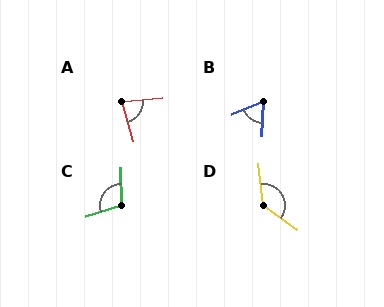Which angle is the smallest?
B, at approximately 65 degrees.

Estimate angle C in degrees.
Approximately 107 degrees.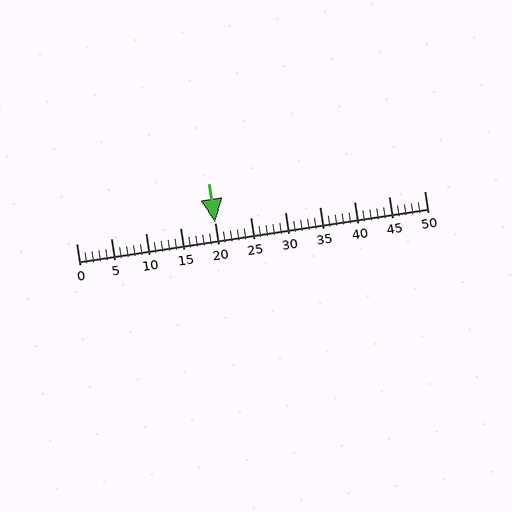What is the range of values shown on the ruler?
The ruler shows values from 0 to 50.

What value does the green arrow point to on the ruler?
The green arrow points to approximately 20.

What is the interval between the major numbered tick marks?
The major tick marks are spaced 5 units apart.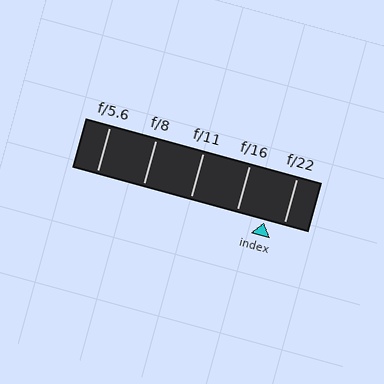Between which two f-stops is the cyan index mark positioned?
The index mark is between f/16 and f/22.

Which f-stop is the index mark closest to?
The index mark is closest to f/22.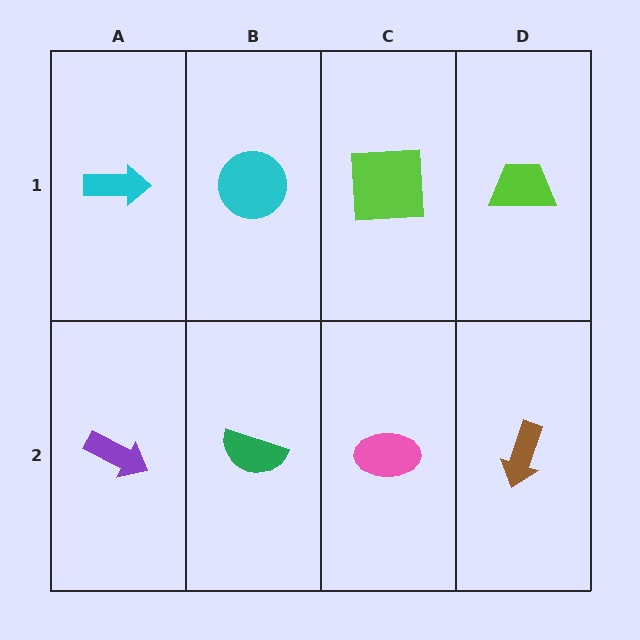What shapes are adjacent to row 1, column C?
A pink ellipse (row 2, column C), a cyan circle (row 1, column B), a lime trapezoid (row 1, column D).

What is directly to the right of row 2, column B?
A pink ellipse.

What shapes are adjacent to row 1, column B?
A green semicircle (row 2, column B), a cyan arrow (row 1, column A), a lime square (row 1, column C).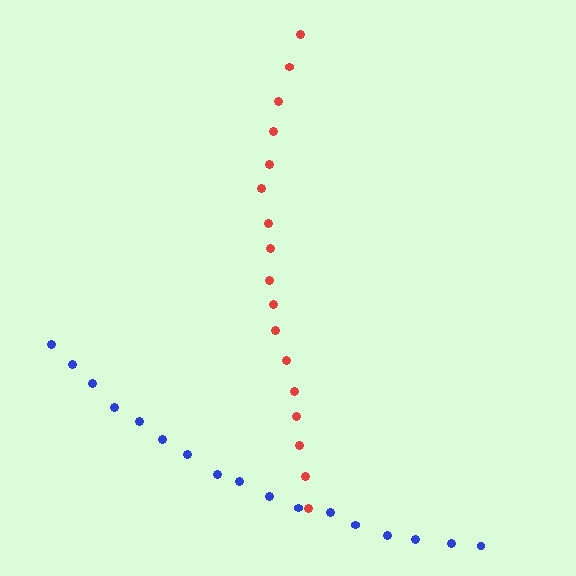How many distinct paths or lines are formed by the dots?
There are 2 distinct paths.